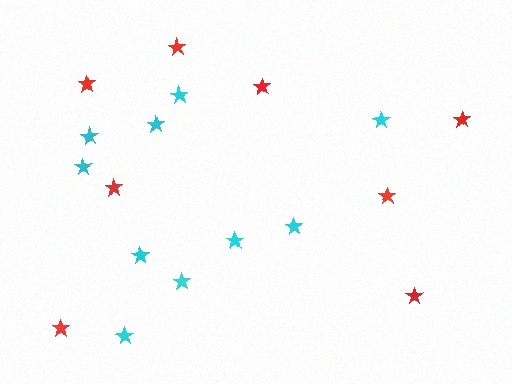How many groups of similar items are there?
There are 2 groups: one group of red stars (8) and one group of cyan stars (10).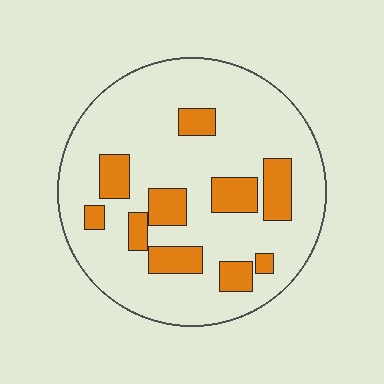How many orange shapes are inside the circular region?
10.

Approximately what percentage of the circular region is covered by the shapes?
Approximately 20%.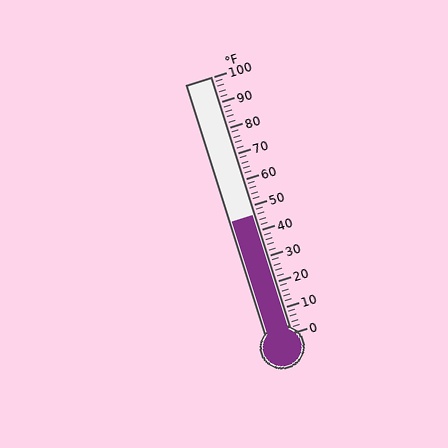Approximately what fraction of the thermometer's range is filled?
The thermometer is filled to approximately 45% of its range.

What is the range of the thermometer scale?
The thermometer scale ranges from 0°F to 100°F.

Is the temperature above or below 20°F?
The temperature is above 20°F.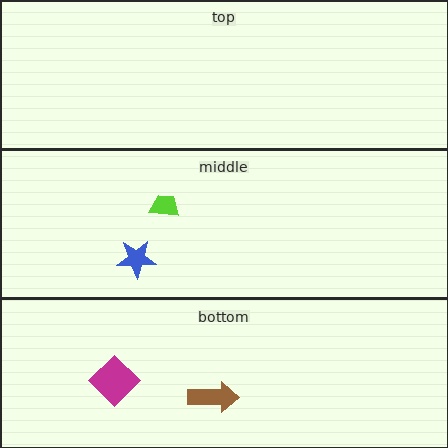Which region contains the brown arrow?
The bottom region.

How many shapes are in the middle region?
2.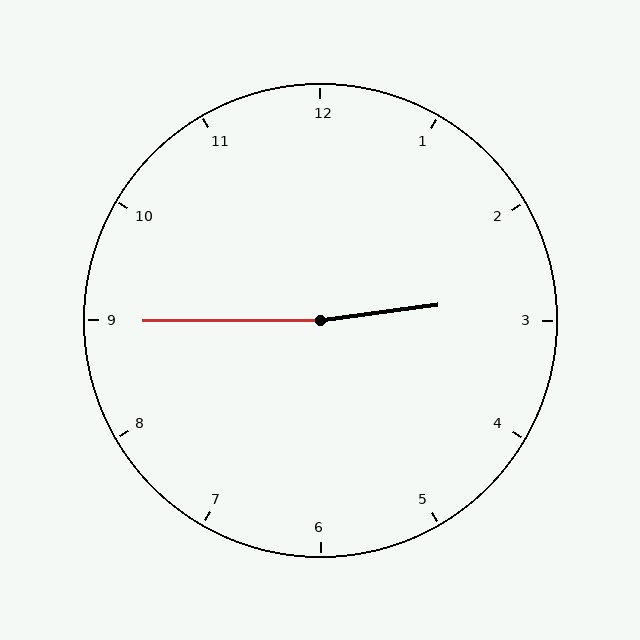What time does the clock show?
2:45.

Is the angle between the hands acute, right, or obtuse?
It is obtuse.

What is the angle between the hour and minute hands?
Approximately 172 degrees.